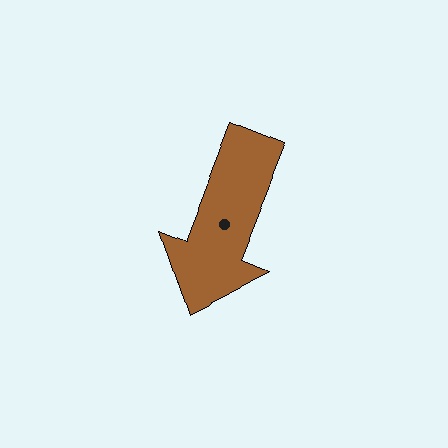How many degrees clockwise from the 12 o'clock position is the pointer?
Approximately 202 degrees.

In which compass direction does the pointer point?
South.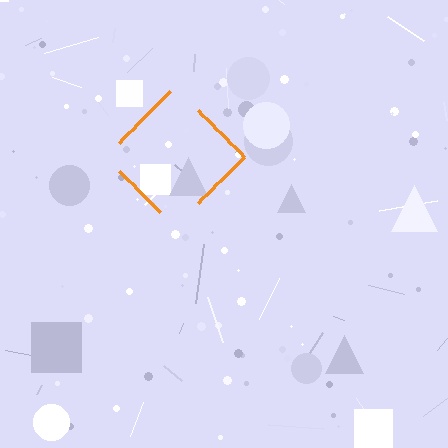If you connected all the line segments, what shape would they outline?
They would outline a diamond.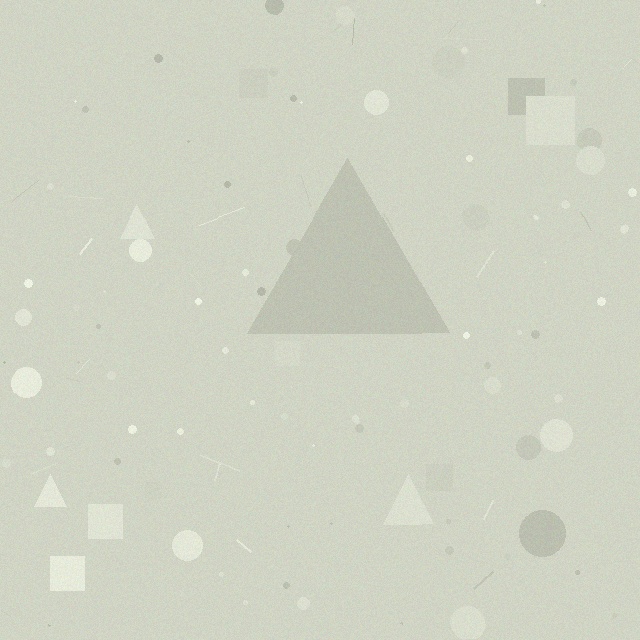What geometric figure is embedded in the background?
A triangle is embedded in the background.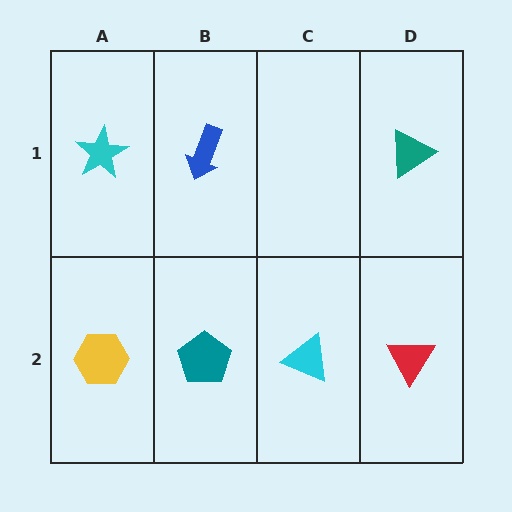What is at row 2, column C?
A cyan triangle.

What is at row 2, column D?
A red triangle.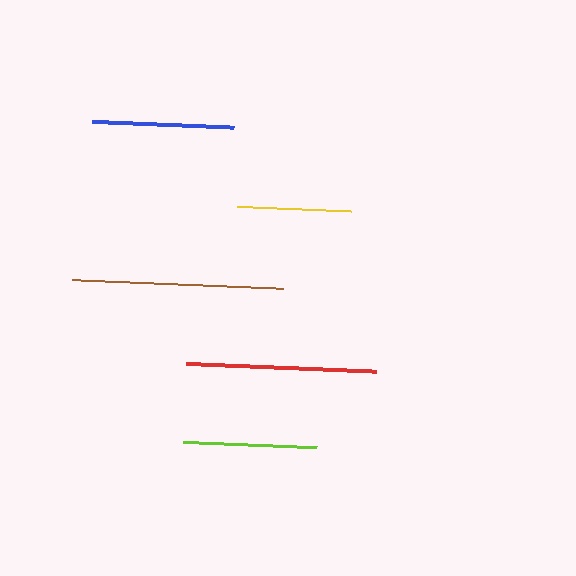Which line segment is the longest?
The brown line is the longest at approximately 211 pixels.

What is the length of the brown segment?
The brown segment is approximately 211 pixels long.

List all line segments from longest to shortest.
From longest to shortest: brown, red, blue, lime, yellow.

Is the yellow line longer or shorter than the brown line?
The brown line is longer than the yellow line.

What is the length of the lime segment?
The lime segment is approximately 134 pixels long.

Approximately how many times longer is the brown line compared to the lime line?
The brown line is approximately 1.6 times the length of the lime line.